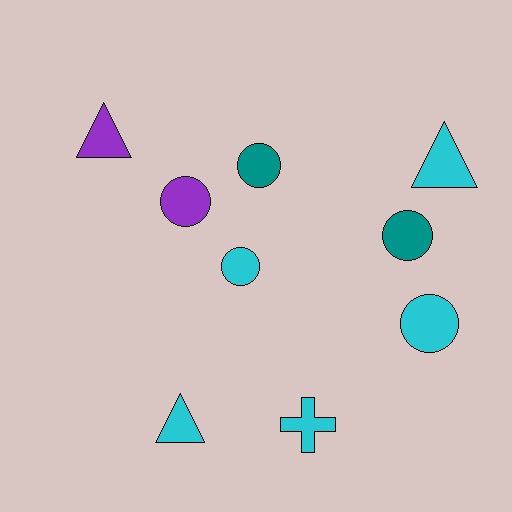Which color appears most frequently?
Cyan, with 5 objects.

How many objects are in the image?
There are 9 objects.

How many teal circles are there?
There are 2 teal circles.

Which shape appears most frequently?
Circle, with 5 objects.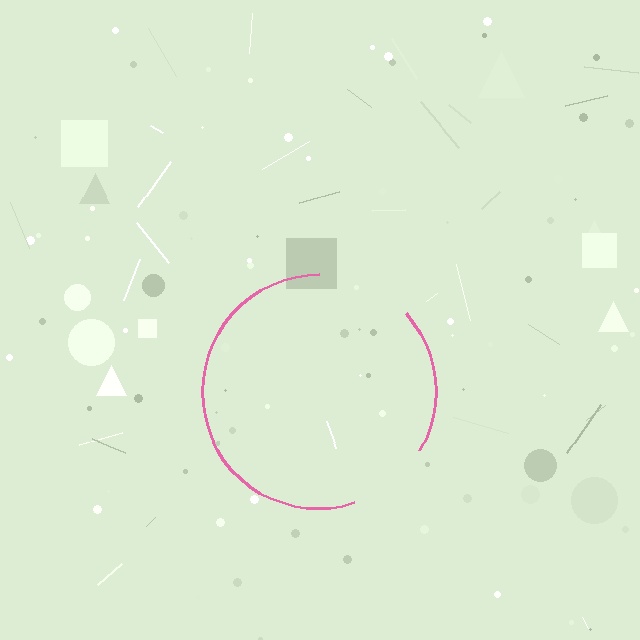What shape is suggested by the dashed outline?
The dashed outline suggests a circle.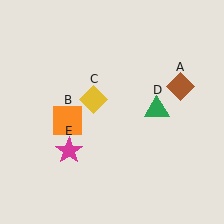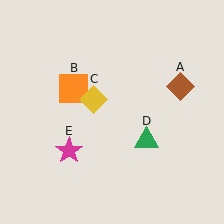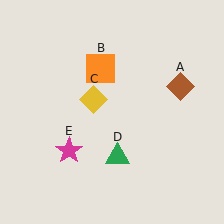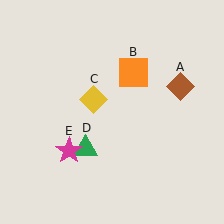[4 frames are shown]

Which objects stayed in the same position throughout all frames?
Brown diamond (object A) and yellow diamond (object C) and magenta star (object E) remained stationary.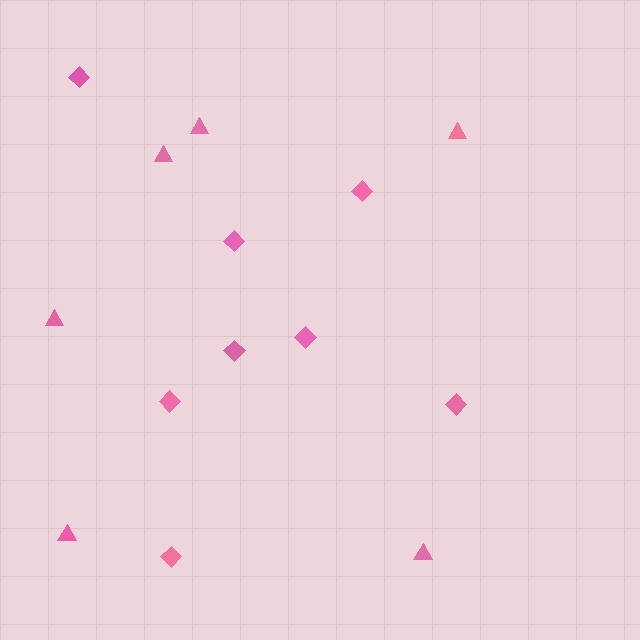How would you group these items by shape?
There are 2 groups: one group of diamonds (8) and one group of triangles (6).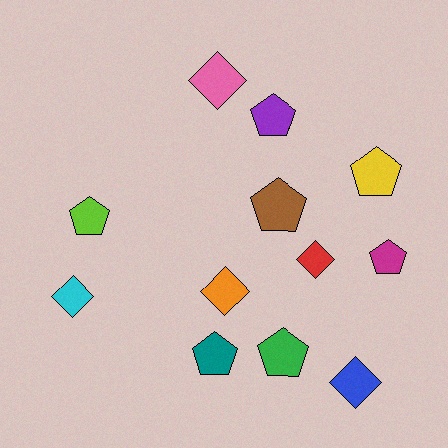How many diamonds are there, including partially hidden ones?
There are 5 diamonds.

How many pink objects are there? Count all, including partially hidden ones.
There is 1 pink object.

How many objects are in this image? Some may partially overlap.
There are 12 objects.